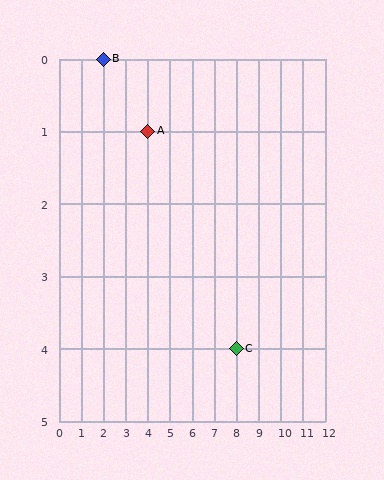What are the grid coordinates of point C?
Point C is at grid coordinates (8, 4).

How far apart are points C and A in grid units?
Points C and A are 4 columns and 3 rows apart (about 5.0 grid units diagonally).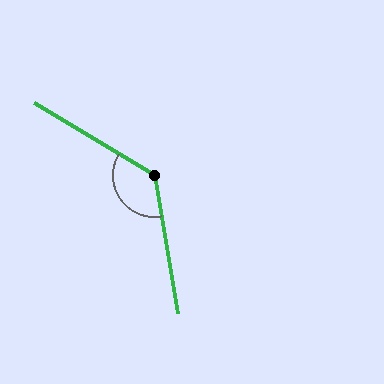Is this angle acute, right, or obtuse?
It is obtuse.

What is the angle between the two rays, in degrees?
Approximately 131 degrees.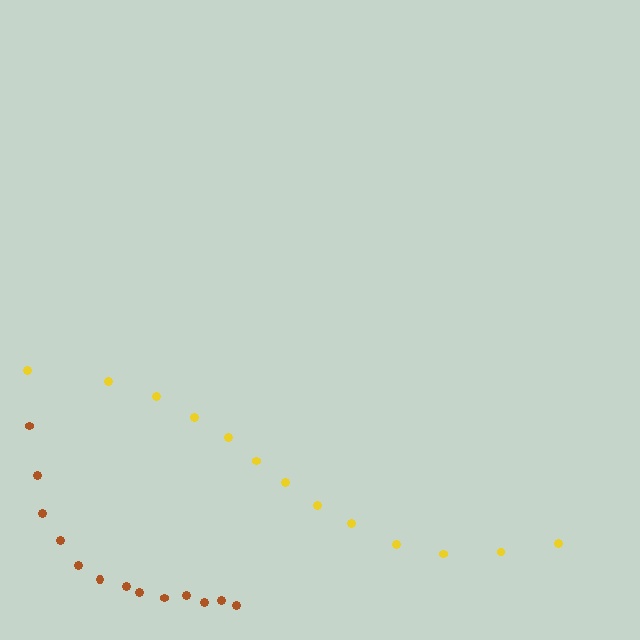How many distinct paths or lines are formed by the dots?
There are 2 distinct paths.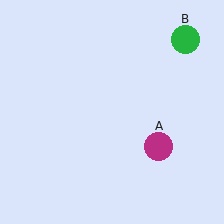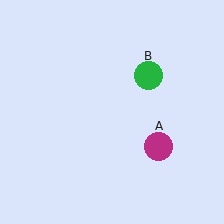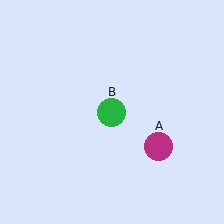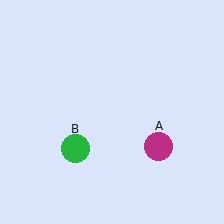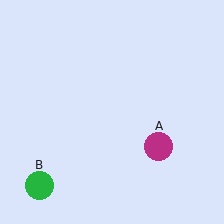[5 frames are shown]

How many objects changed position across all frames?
1 object changed position: green circle (object B).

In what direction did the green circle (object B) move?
The green circle (object B) moved down and to the left.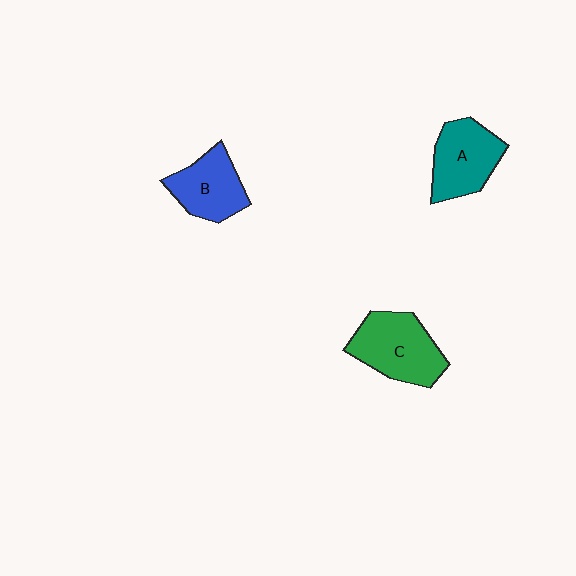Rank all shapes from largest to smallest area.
From largest to smallest: C (green), A (teal), B (blue).